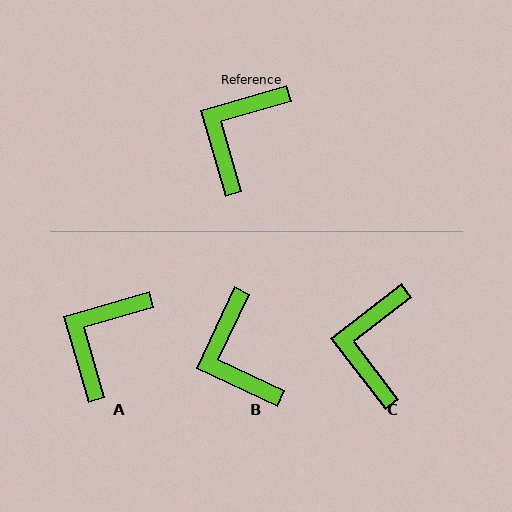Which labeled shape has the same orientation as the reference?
A.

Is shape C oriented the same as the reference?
No, it is off by about 21 degrees.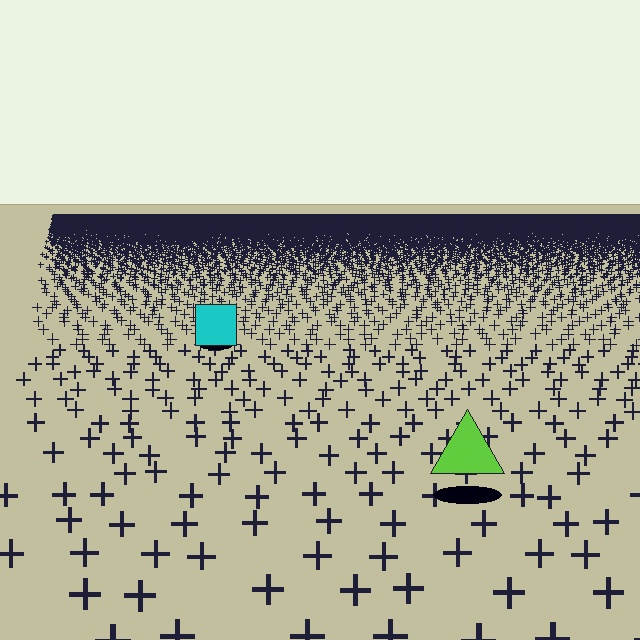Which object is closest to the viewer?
The lime triangle is closest. The texture marks near it are larger and more spread out.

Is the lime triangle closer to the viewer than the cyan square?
Yes. The lime triangle is closer — you can tell from the texture gradient: the ground texture is coarser near it.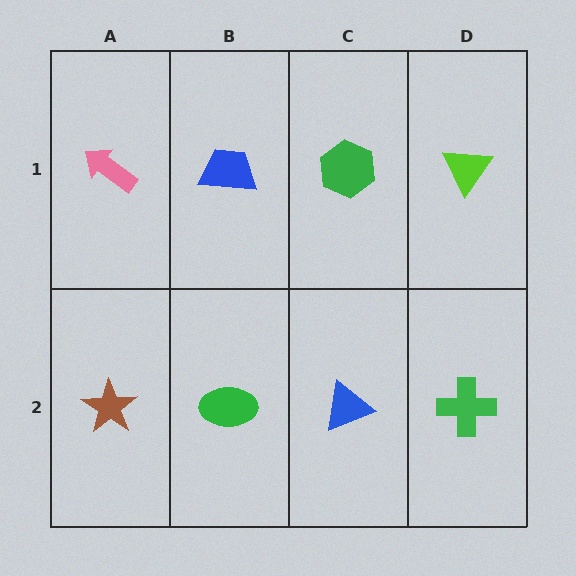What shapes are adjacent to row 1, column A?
A brown star (row 2, column A), a blue trapezoid (row 1, column B).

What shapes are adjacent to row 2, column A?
A pink arrow (row 1, column A), a green ellipse (row 2, column B).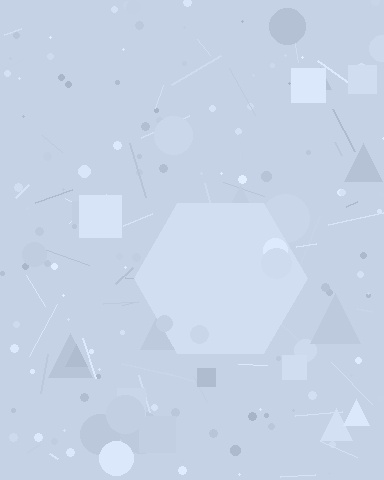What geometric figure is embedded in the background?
A hexagon is embedded in the background.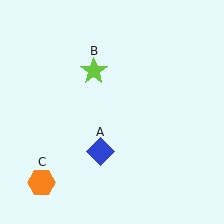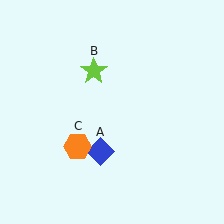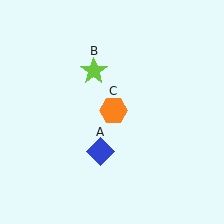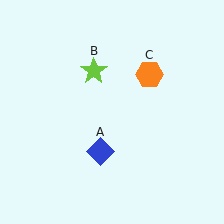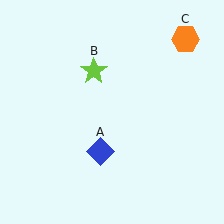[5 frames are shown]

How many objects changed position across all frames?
1 object changed position: orange hexagon (object C).